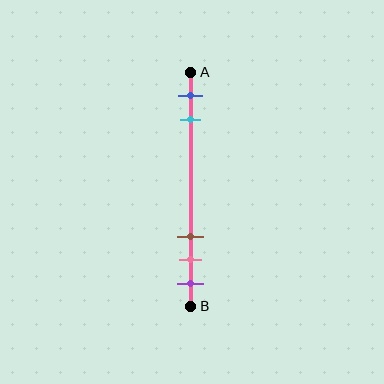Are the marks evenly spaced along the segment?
No, the marks are not evenly spaced.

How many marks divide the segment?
There are 5 marks dividing the segment.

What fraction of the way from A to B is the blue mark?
The blue mark is approximately 10% (0.1) of the way from A to B.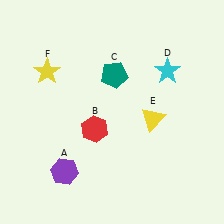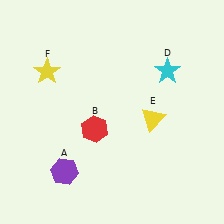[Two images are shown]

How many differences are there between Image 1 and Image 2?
There is 1 difference between the two images.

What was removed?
The teal pentagon (C) was removed in Image 2.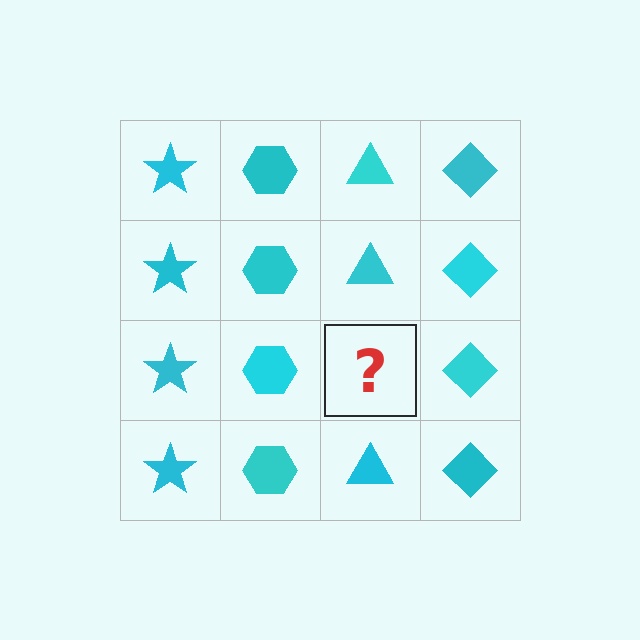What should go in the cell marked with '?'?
The missing cell should contain a cyan triangle.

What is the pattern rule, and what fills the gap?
The rule is that each column has a consistent shape. The gap should be filled with a cyan triangle.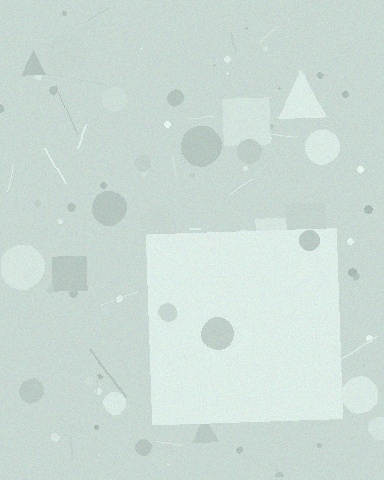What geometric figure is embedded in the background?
A square is embedded in the background.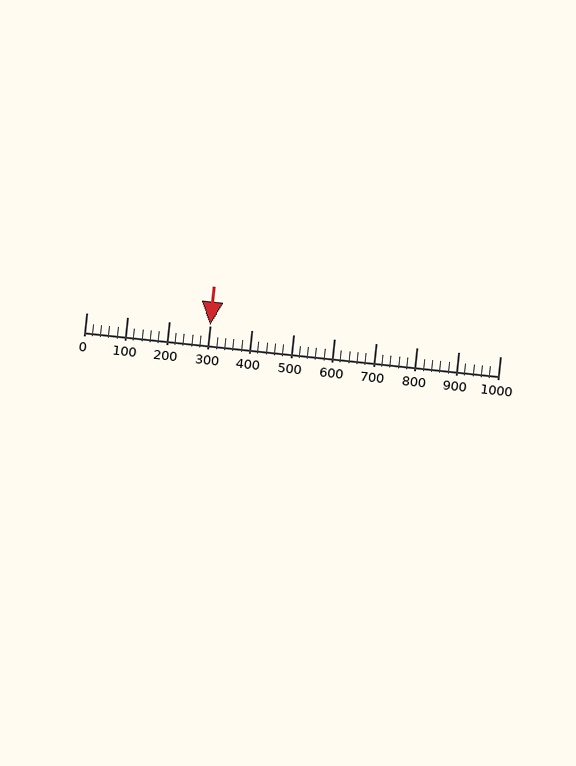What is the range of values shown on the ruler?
The ruler shows values from 0 to 1000.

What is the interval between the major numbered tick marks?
The major tick marks are spaced 100 units apart.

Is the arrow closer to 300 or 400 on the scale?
The arrow is closer to 300.